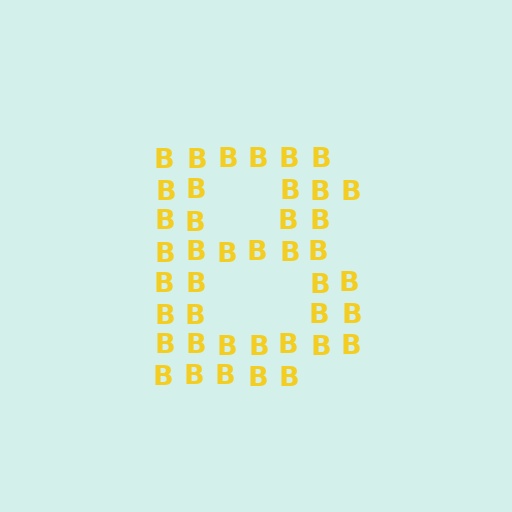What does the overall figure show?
The overall figure shows the letter B.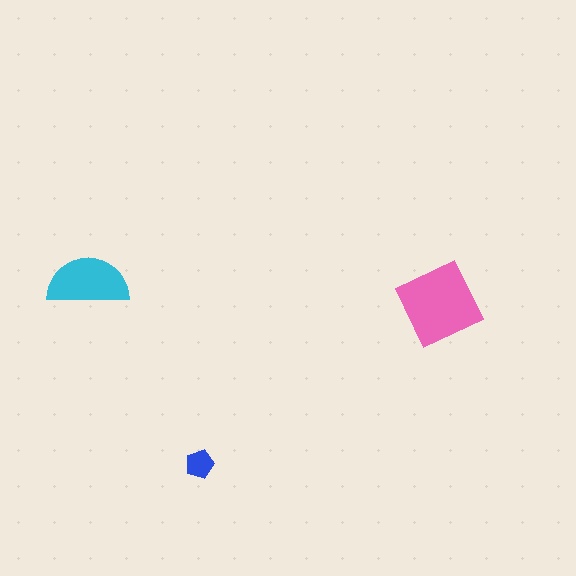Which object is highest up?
The cyan semicircle is topmost.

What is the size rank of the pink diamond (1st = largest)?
1st.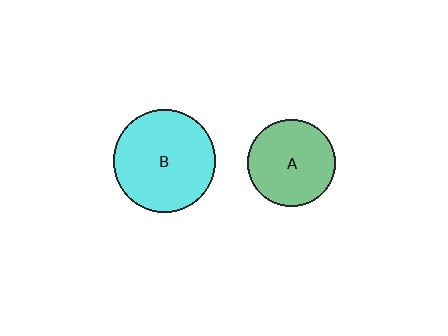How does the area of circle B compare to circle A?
Approximately 1.4 times.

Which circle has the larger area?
Circle B (cyan).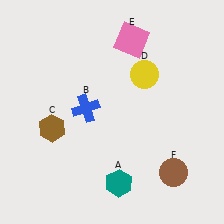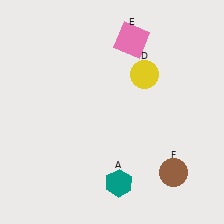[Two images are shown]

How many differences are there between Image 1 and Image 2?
There are 2 differences between the two images.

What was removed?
The blue cross (B), the brown hexagon (C) were removed in Image 2.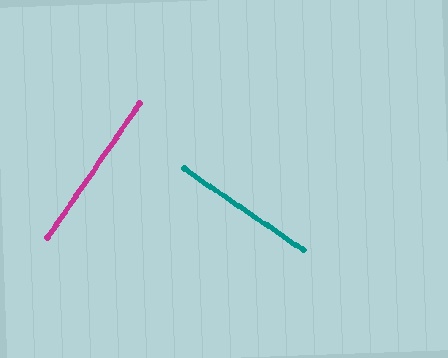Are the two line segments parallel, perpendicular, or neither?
Perpendicular — they meet at approximately 90°.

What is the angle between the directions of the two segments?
Approximately 90 degrees.